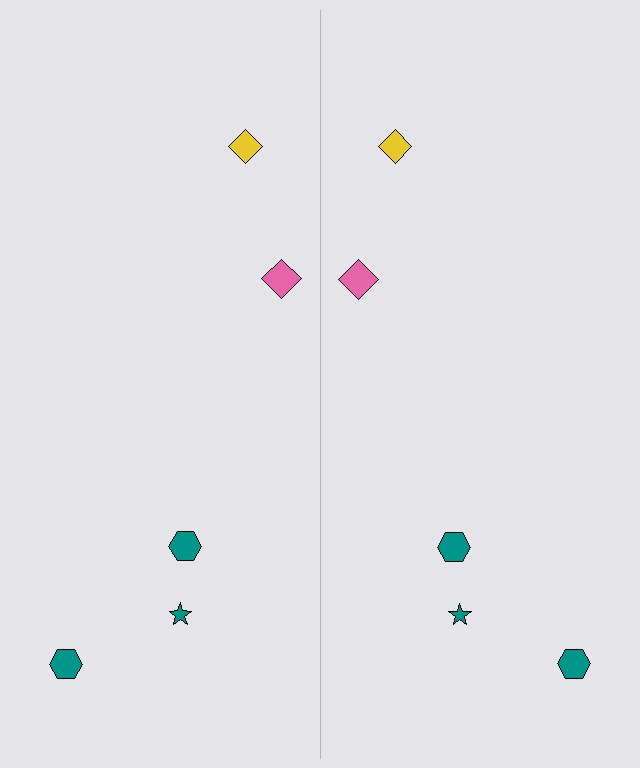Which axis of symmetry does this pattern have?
The pattern has a vertical axis of symmetry running through the center of the image.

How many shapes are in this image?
There are 10 shapes in this image.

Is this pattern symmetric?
Yes, this pattern has bilateral (reflection) symmetry.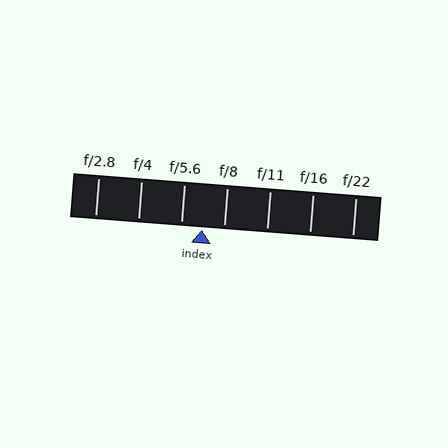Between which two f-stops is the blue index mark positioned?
The index mark is between f/5.6 and f/8.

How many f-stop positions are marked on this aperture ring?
There are 7 f-stop positions marked.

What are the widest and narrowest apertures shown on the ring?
The widest aperture shown is f/2.8 and the narrowest is f/22.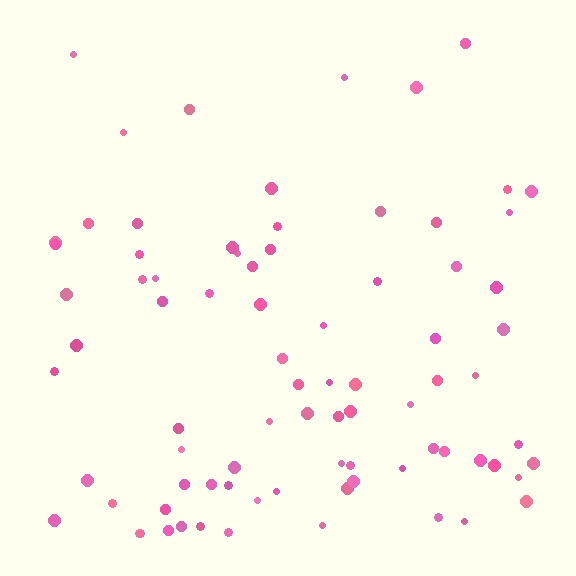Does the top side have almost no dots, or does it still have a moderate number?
Still a moderate number, just noticeably fewer than the bottom.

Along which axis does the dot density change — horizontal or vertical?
Vertical.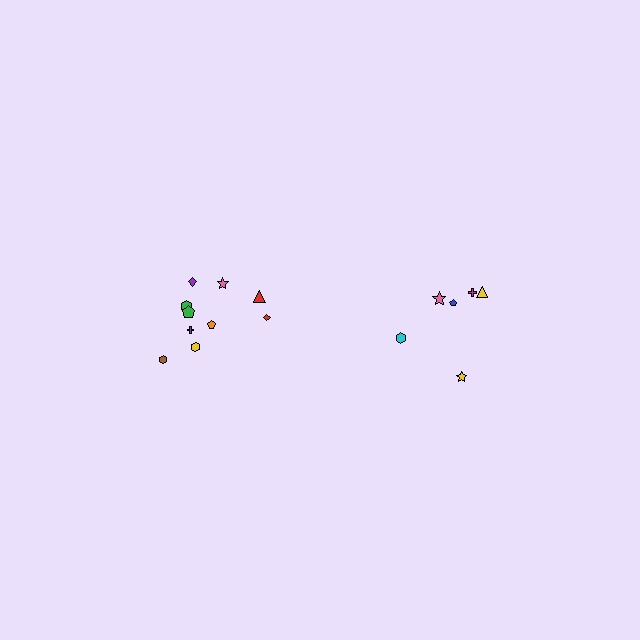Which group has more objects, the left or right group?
The left group.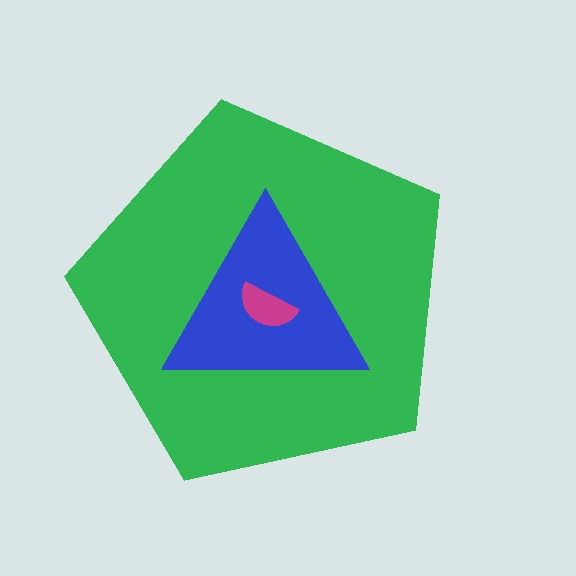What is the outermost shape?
The green pentagon.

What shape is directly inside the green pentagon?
The blue triangle.